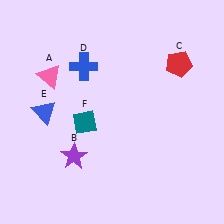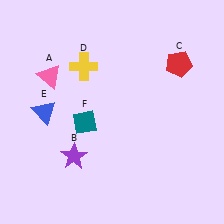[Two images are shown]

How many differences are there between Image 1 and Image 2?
There is 1 difference between the two images.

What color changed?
The cross (D) changed from blue in Image 1 to yellow in Image 2.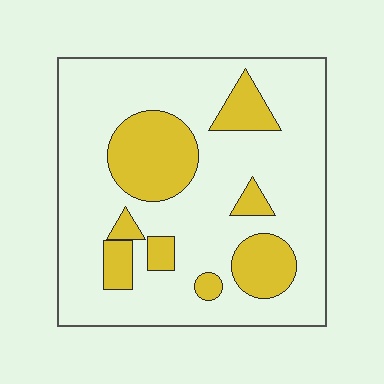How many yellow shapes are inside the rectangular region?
8.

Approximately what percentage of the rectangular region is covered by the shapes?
Approximately 25%.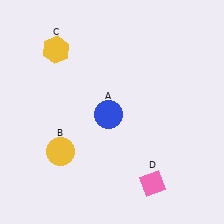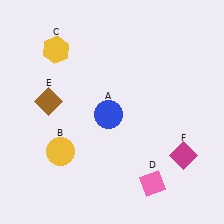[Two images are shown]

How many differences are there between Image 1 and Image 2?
There are 2 differences between the two images.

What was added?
A brown diamond (E), a magenta diamond (F) were added in Image 2.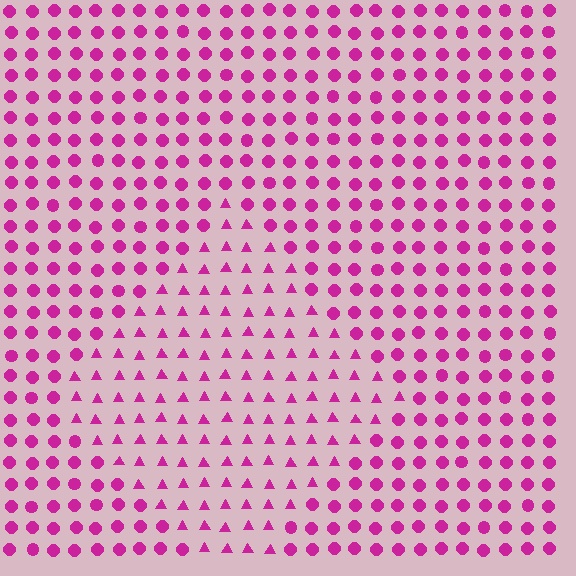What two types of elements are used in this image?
The image uses triangles inside the diamond region and circles outside it.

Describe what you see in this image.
The image is filled with small magenta elements arranged in a uniform grid. A diamond-shaped region contains triangles, while the surrounding area contains circles. The boundary is defined purely by the change in element shape.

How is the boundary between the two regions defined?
The boundary is defined by a change in element shape: triangles inside vs. circles outside. All elements share the same color and spacing.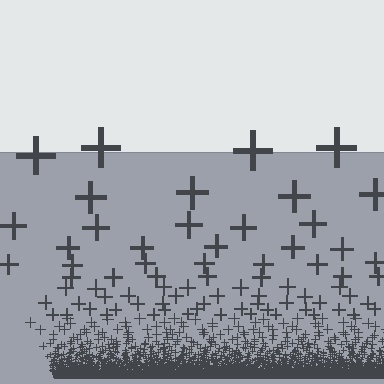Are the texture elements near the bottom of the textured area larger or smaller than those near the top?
Smaller. The gradient is inverted — elements near the bottom are smaller and denser.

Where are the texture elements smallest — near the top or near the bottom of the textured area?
Near the bottom.